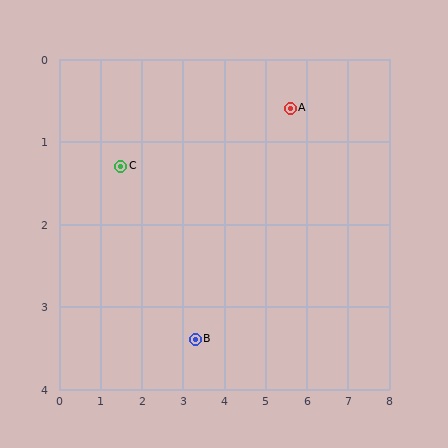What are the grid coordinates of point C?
Point C is at approximately (1.5, 1.3).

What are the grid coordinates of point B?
Point B is at approximately (3.3, 3.4).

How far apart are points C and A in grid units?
Points C and A are about 4.2 grid units apart.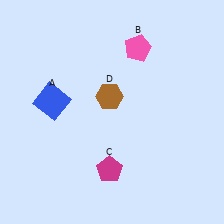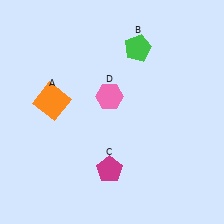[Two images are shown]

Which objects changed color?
A changed from blue to orange. B changed from pink to green. D changed from brown to pink.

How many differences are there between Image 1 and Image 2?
There are 3 differences between the two images.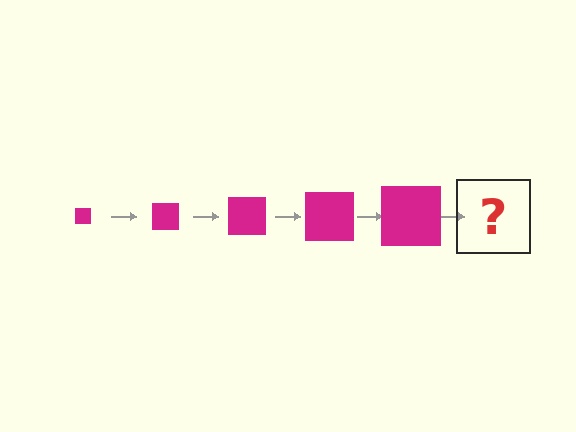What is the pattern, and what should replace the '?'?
The pattern is that the square gets progressively larger each step. The '?' should be a magenta square, larger than the previous one.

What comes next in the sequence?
The next element should be a magenta square, larger than the previous one.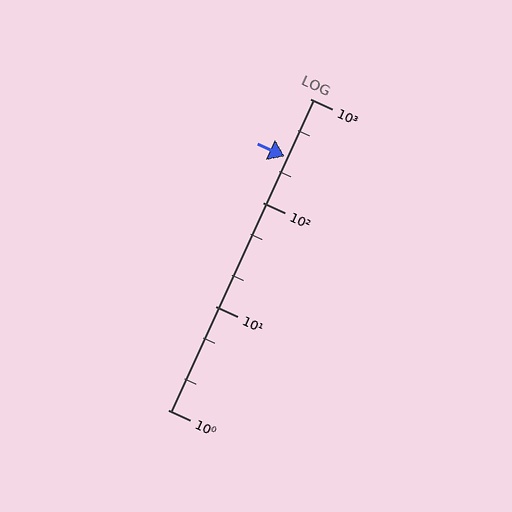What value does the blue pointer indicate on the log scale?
The pointer indicates approximately 280.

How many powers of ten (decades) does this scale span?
The scale spans 3 decades, from 1 to 1000.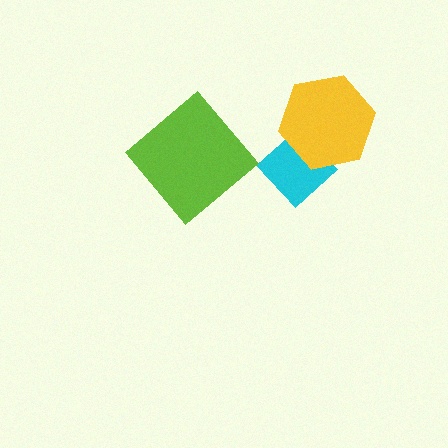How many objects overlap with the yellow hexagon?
1 object overlaps with the yellow hexagon.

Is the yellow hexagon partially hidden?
No, no other shape covers it.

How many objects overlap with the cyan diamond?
1 object overlaps with the cyan diamond.